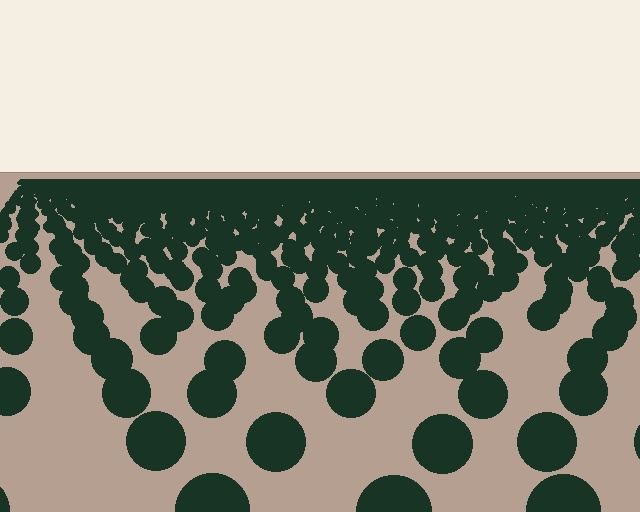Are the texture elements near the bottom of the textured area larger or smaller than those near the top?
Larger. Near the bottom, elements are closer to the viewer and appear at a bigger on-screen size.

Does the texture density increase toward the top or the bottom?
Density increases toward the top.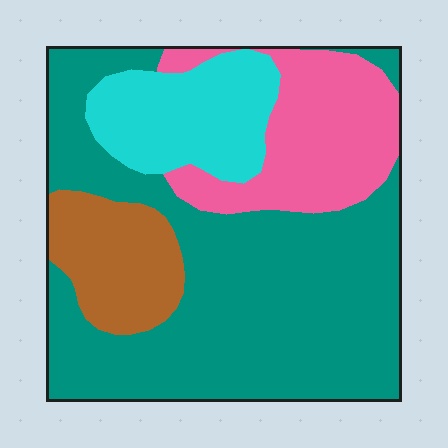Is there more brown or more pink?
Pink.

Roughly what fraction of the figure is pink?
Pink takes up between a sixth and a third of the figure.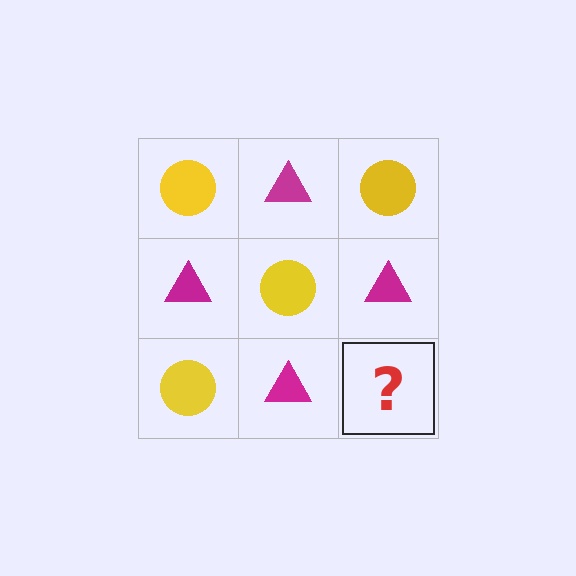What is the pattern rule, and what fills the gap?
The rule is that it alternates yellow circle and magenta triangle in a checkerboard pattern. The gap should be filled with a yellow circle.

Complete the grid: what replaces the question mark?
The question mark should be replaced with a yellow circle.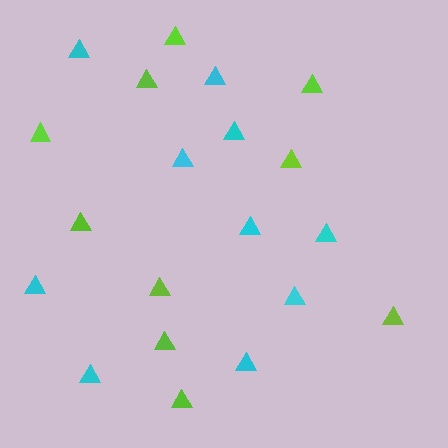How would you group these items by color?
There are 2 groups: one group of cyan triangles (10) and one group of lime triangles (10).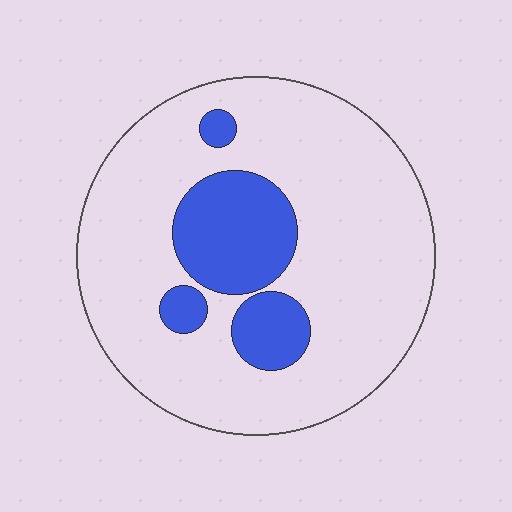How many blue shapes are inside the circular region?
4.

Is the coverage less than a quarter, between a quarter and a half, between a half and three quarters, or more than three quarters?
Less than a quarter.